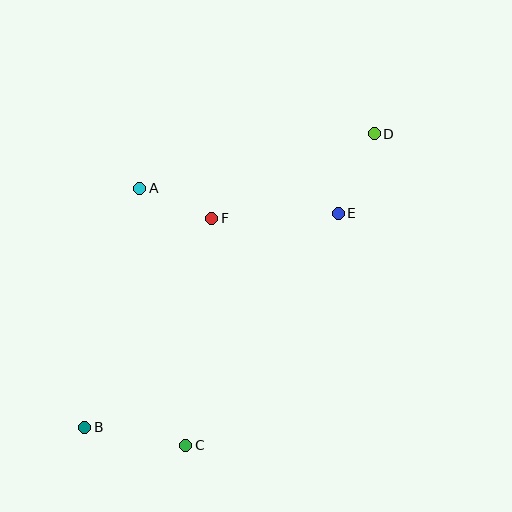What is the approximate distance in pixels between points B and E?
The distance between B and E is approximately 332 pixels.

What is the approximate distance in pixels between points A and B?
The distance between A and B is approximately 245 pixels.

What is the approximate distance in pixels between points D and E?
The distance between D and E is approximately 87 pixels.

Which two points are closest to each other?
Points A and F are closest to each other.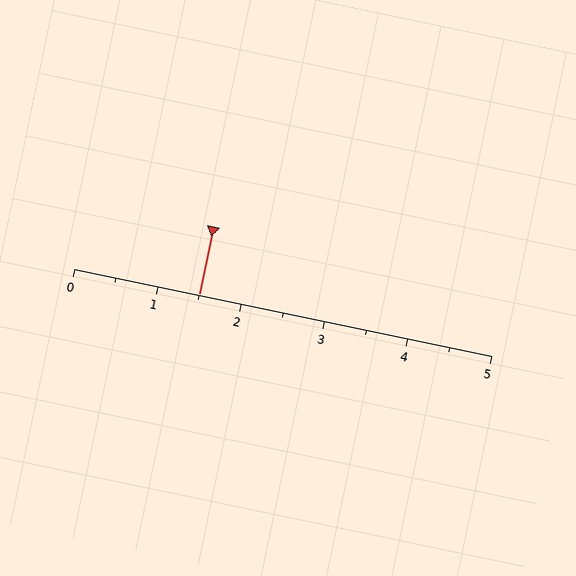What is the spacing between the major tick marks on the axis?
The major ticks are spaced 1 apart.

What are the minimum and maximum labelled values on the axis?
The axis runs from 0 to 5.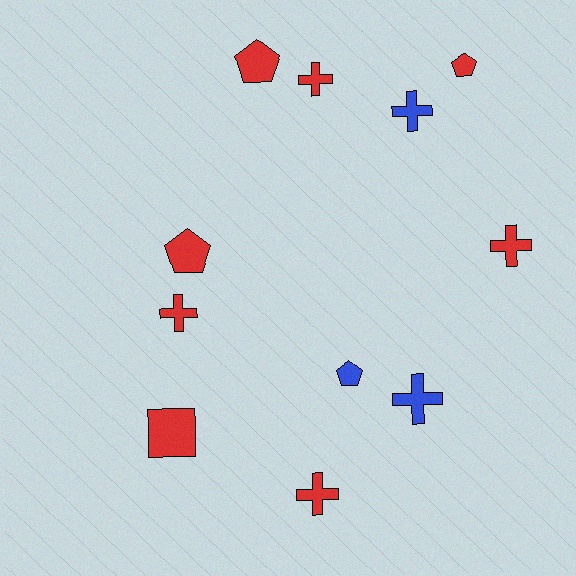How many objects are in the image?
There are 11 objects.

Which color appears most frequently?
Red, with 8 objects.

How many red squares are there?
There is 1 red square.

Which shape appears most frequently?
Cross, with 6 objects.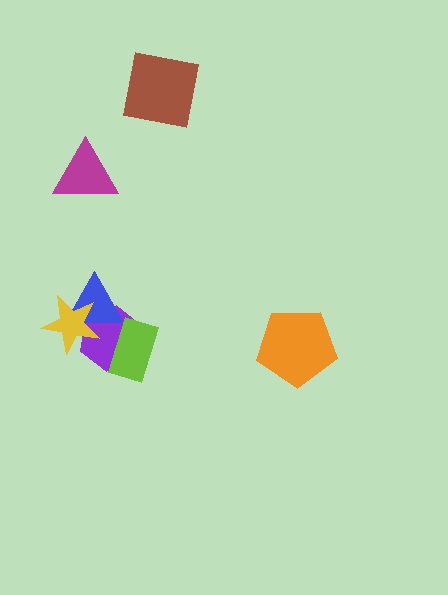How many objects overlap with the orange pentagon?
0 objects overlap with the orange pentagon.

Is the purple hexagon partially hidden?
Yes, it is partially covered by another shape.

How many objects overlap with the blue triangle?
2 objects overlap with the blue triangle.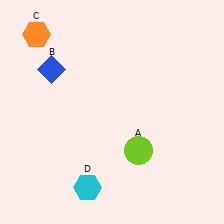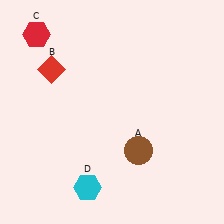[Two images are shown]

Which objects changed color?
A changed from lime to brown. B changed from blue to red. C changed from orange to red.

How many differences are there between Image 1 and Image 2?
There are 3 differences between the two images.